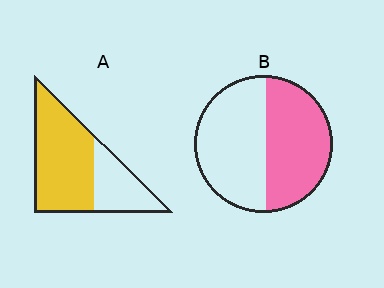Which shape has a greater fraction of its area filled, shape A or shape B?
Shape A.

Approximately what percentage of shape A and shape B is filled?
A is approximately 65% and B is approximately 50%.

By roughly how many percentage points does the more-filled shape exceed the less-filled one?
By roughly 20 percentage points (A over B).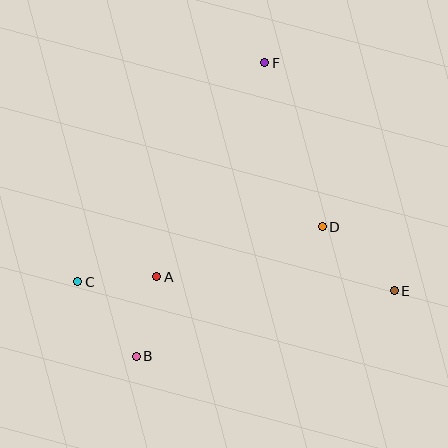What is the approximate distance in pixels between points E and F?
The distance between E and F is approximately 262 pixels.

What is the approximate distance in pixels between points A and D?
The distance between A and D is approximately 173 pixels.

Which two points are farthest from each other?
Points B and F are farthest from each other.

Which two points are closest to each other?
Points A and C are closest to each other.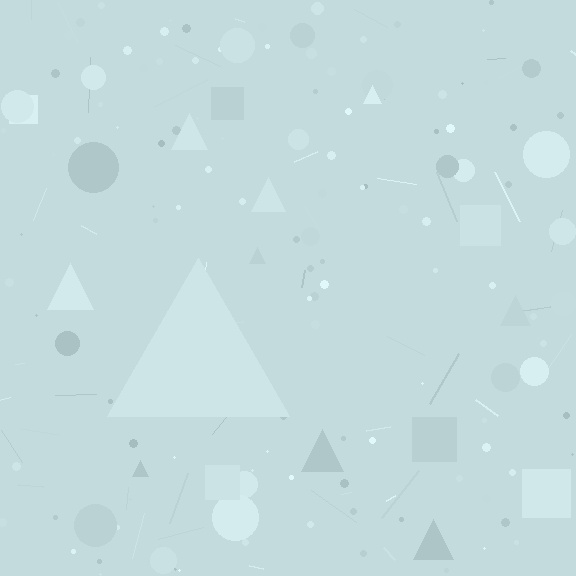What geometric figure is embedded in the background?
A triangle is embedded in the background.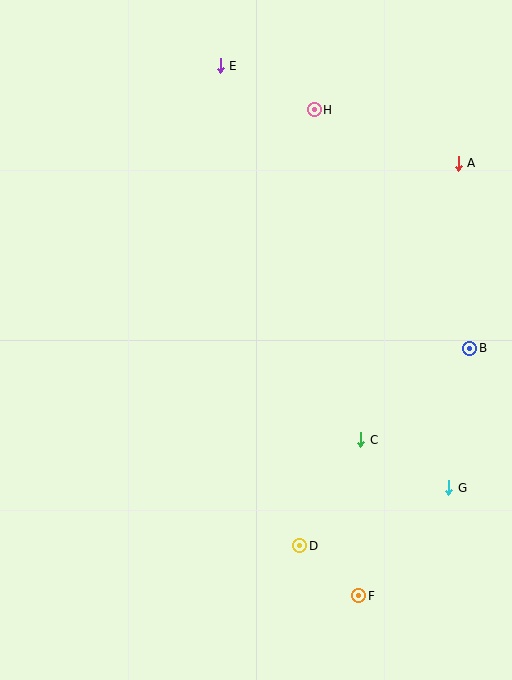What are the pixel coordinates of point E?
Point E is at (220, 66).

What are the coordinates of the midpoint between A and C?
The midpoint between A and C is at (409, 301).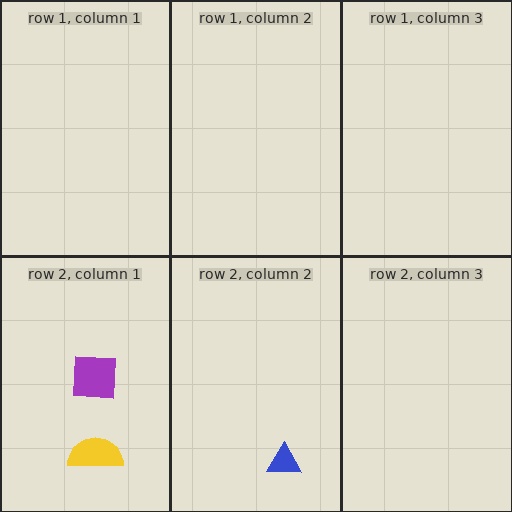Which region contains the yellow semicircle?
The row 2, column 1 region.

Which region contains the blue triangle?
The row 2, column 2 region.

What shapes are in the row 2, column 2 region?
The blue triangle.